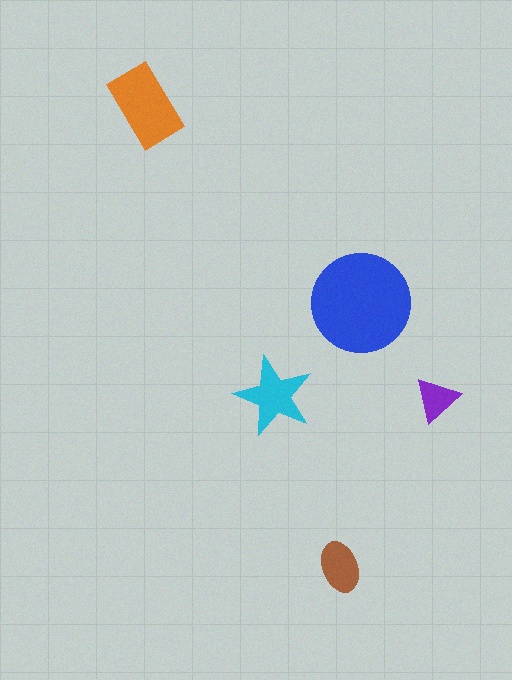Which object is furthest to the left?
The orange rectangle is leftmost.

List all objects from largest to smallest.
The blue circle, the orange rectangle, the cyan star, the brown ellipse, the purple triangle.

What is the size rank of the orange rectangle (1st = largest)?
2nd.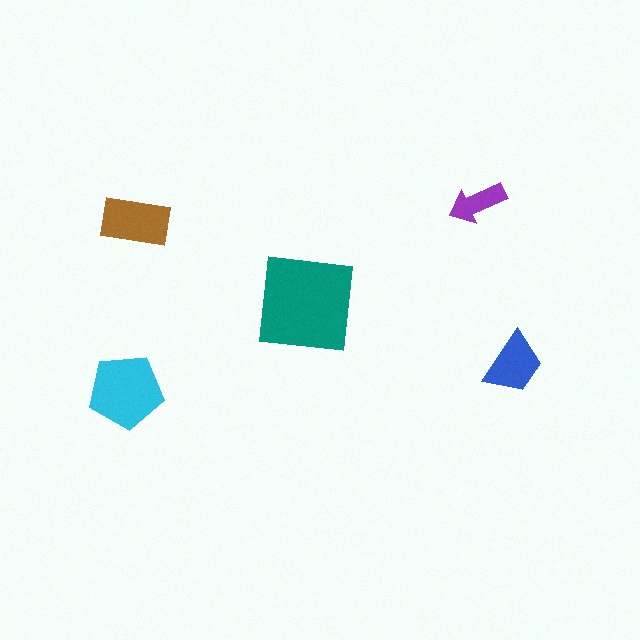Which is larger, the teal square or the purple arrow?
The teal square.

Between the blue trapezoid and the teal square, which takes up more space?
The teal square.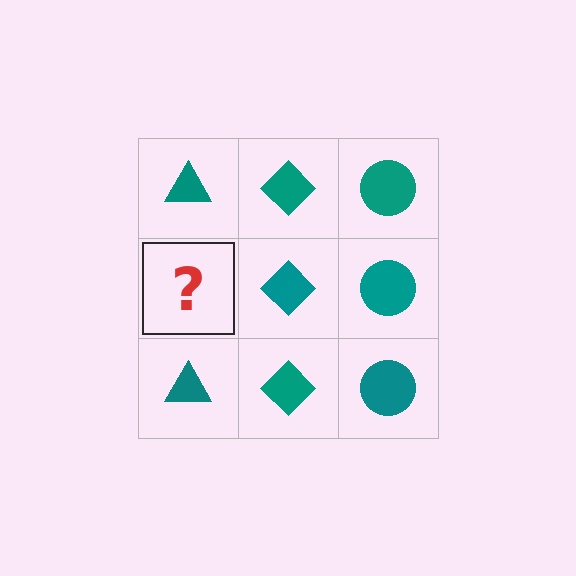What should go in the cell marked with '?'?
The missing cell should contain a teal triangle.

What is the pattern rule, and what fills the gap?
The rule is that each column has a consistent shape. The gap should be filled with a teal triangle.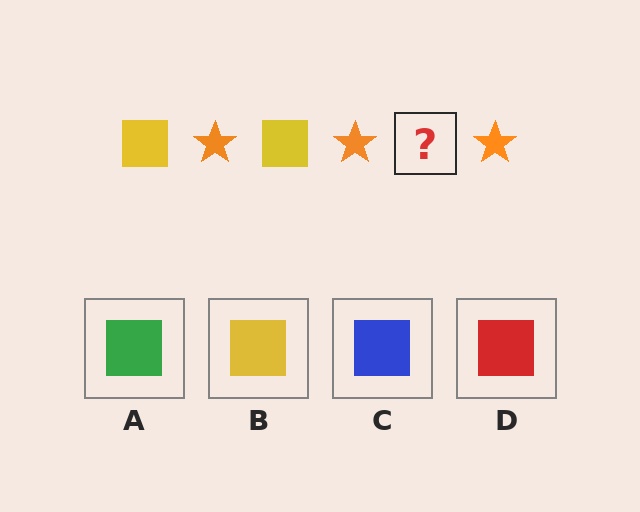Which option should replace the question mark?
Option B.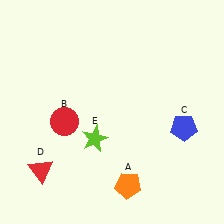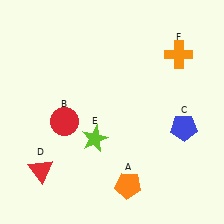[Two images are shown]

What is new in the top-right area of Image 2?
An orange cross (F) was added in the top-right area of Image 2.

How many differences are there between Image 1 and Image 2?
There is 1 difference between the two images.